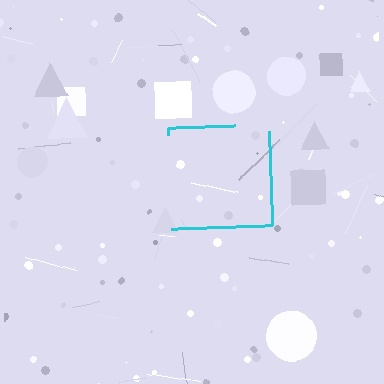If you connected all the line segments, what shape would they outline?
They would outline a square.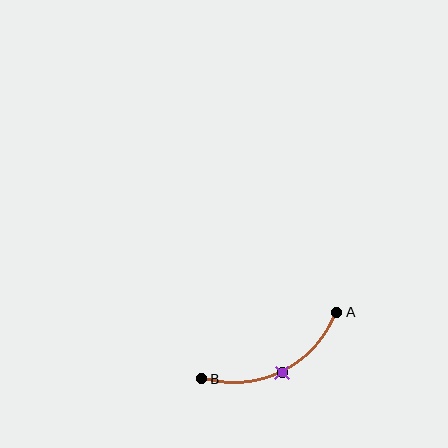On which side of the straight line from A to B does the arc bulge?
The arc bulges below the straight line connecting A and B.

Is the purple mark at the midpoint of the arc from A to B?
Yes. The purple mark lies on the arc at equal arc-length from both A and B — it is the arc midpoint.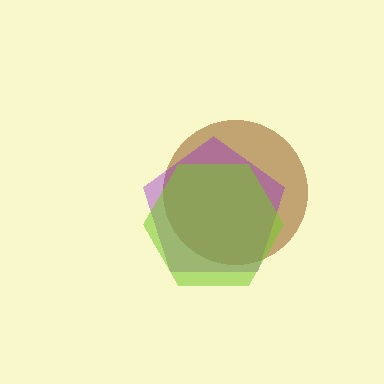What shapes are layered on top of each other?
The layered shapes are: a brown circle, a purple pentagon, a lime hexagon.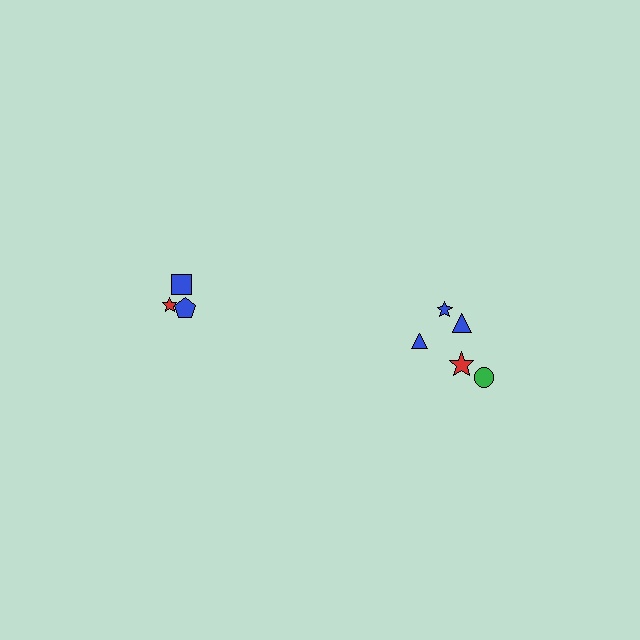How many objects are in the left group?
There are 3 objects.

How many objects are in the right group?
There are 5 objects.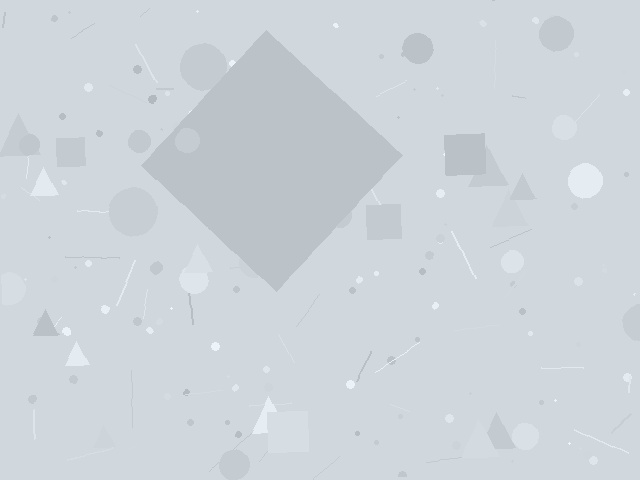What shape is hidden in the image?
A diamond is hidden in the image.